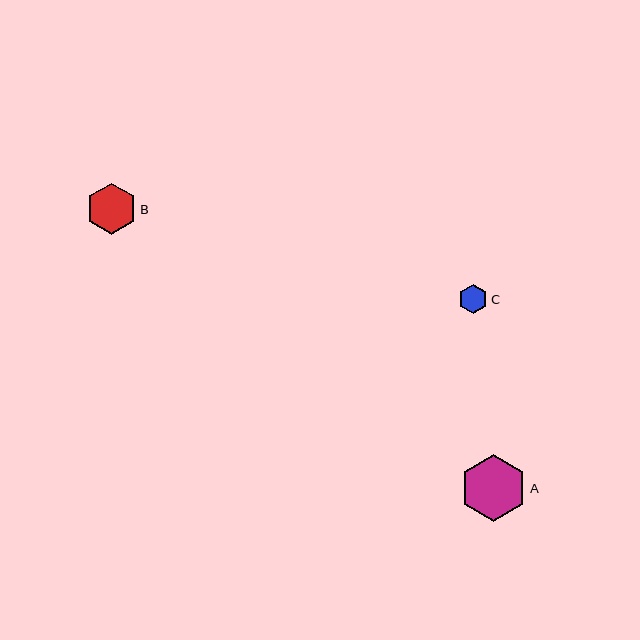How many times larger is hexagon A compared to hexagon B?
Hexagon A is approximately 1.3 times the size of hexagon B.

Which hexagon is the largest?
Hexagon A is the largest with a size of approximately 67 pixels.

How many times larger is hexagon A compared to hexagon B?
Hexagon A is approximately 1.3 times the size of hexagon B.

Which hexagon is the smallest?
Hexagon C is the smallest with a size of approximately 29 pixels.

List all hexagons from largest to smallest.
From largest to smallest: A, B, C.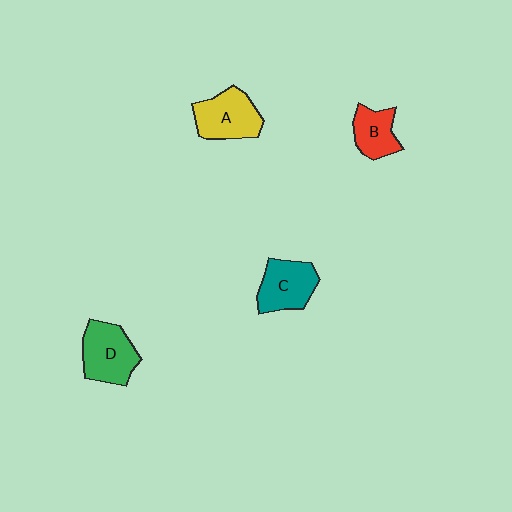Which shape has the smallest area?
Shape B (red).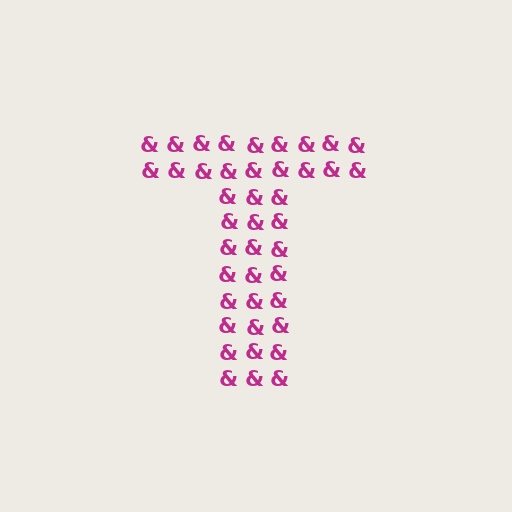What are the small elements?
The small elements are ampersands.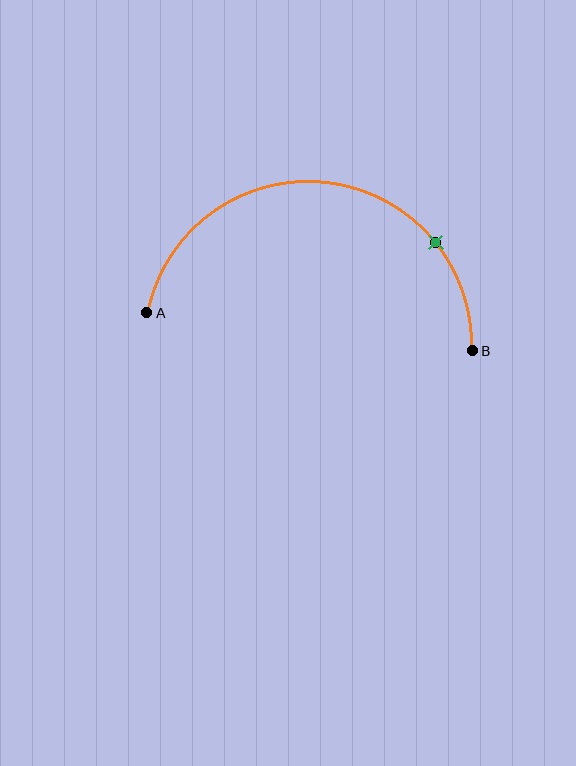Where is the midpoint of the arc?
The arc midpoint is the point on the curve farthest from the straight line joining A and B. It sits above that line.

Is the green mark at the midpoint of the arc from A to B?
No. The green mark lies on the arc but is closer to endpoint B. The arc midpoint would be at the point on the curve equidistant along the arc from both A and B.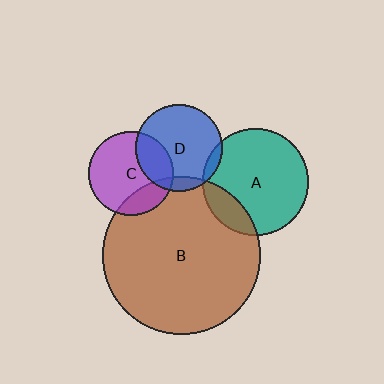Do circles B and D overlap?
Yes.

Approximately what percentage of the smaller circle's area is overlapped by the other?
Approximately 10%.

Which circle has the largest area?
Circle B (brown).